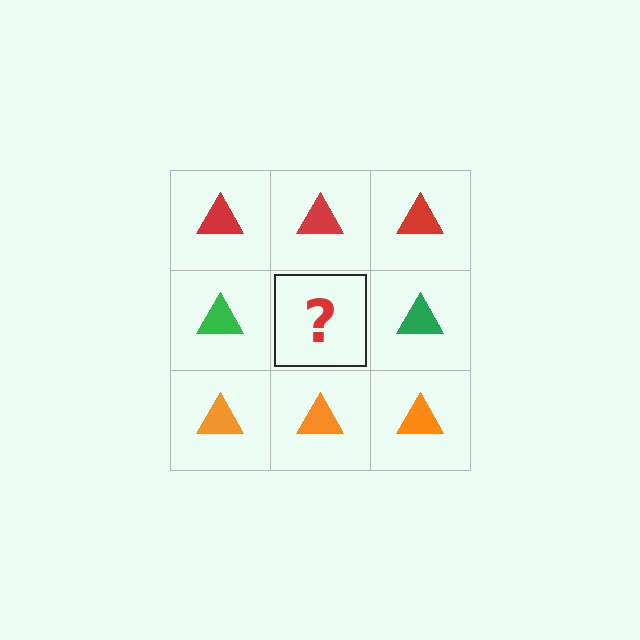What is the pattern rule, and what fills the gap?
The rule is that each row has a consistent color. The gap should be filled with a green triangle.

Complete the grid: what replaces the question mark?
The question mark should be replaced with a green triangle.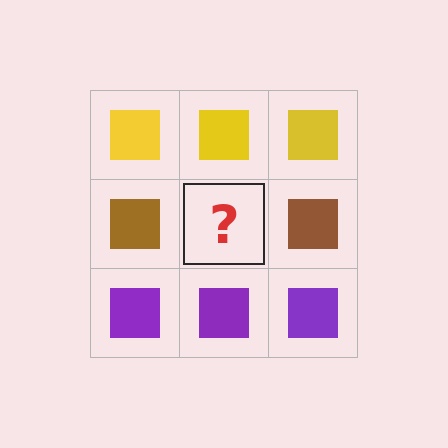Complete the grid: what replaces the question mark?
The question mark should be replaced with a brown square.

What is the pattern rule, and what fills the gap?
The rule is that each row has a consistent color. The gap should be filled with a brown square.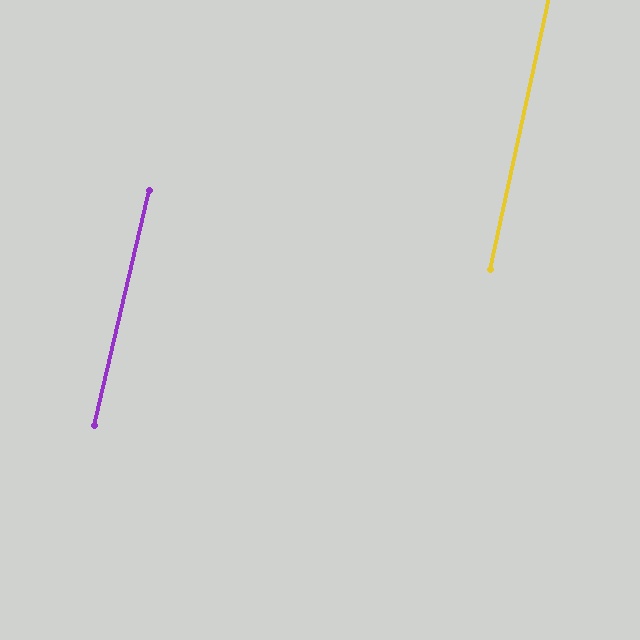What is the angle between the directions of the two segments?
Approximately 1 degree.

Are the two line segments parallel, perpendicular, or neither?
Parallel — their directions differ by only 1.2°.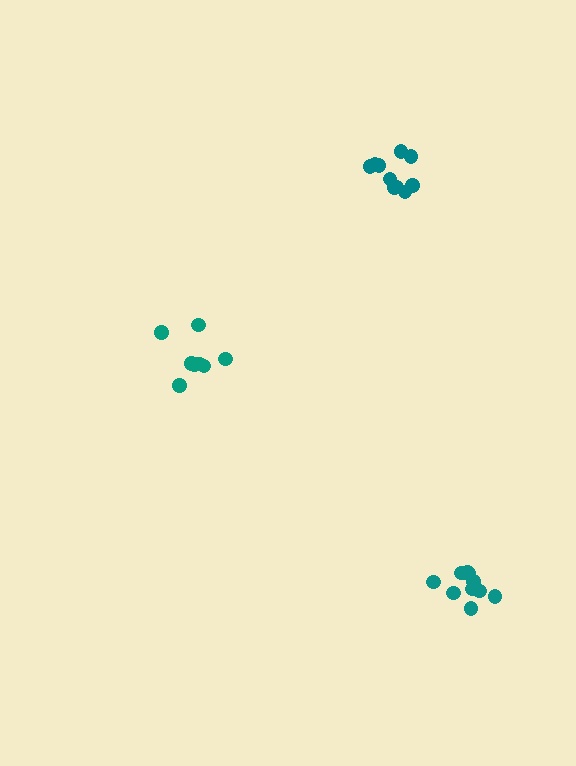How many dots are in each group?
Group 1: 8 dots, Group 2: 10 dots, Group 3: 10 dots (28 total).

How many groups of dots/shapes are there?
There are 3 groups.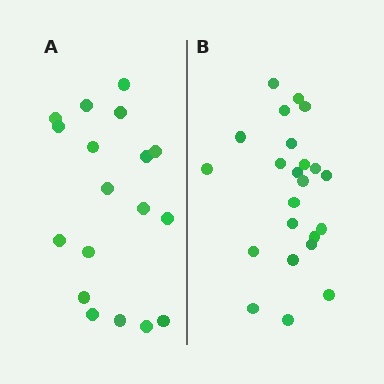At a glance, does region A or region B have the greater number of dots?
Region B (the right region) has more dots.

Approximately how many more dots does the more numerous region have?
Region B has about 5 more dots than region A.